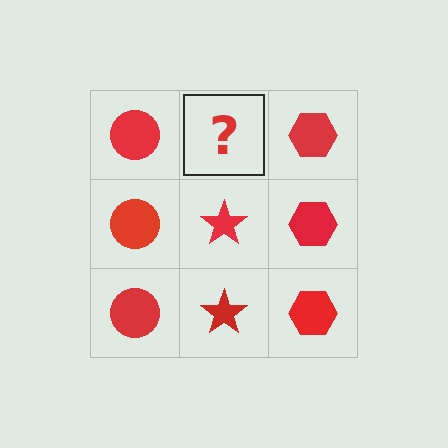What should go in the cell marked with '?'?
The missing cell should contain a red star.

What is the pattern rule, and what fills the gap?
The rule is that each column has a consistent shape. The gap should be filled with a red star.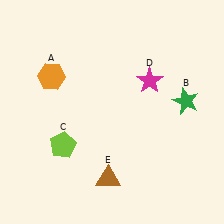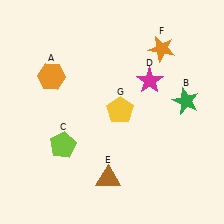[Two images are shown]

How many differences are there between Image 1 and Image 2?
There are 2 differences between the two images.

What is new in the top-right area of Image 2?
A yellow pentagon (G) was added in the top-right area of Image 2.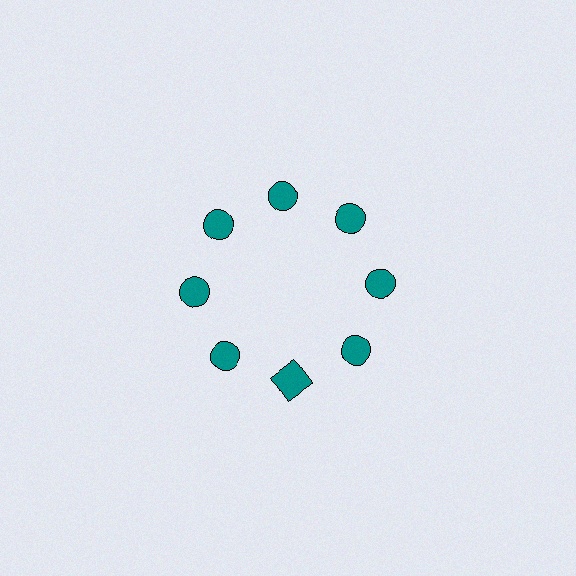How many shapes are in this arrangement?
There are 8 shapes arranged in a ring pattern.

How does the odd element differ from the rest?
It has a different shape: square instead of circle.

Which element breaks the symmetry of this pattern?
The teal square at roughly the 6 o'clock position breaks the symmetry. All other shapes are teal circles.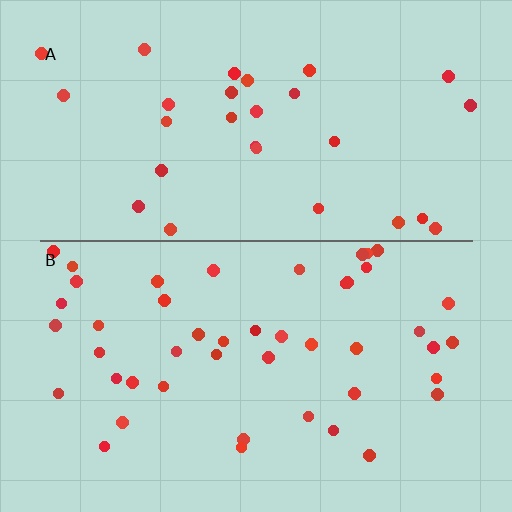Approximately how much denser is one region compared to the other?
Approximately 1.6× — region B over region A.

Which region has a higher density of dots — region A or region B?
B (the bottom).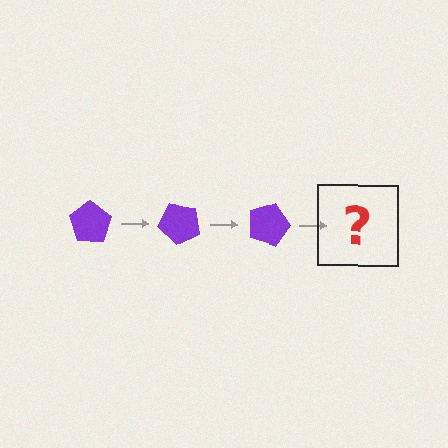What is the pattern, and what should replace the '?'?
The pattern is that the pentagon rotates 45 degrees each step. The '?' should be a purple pentagon rotated 135 degrees.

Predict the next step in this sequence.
The next step is a purple pentagon rotated 135 degrees.